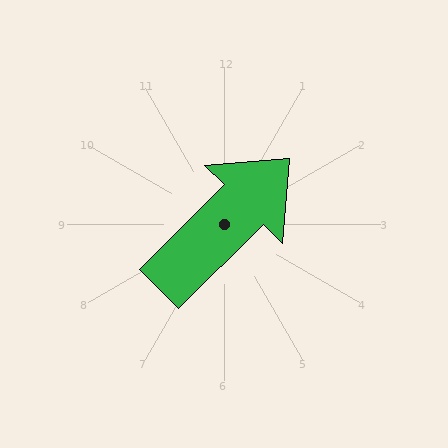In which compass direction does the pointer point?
Northeast.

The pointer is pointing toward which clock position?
Roughly 2 o'clock.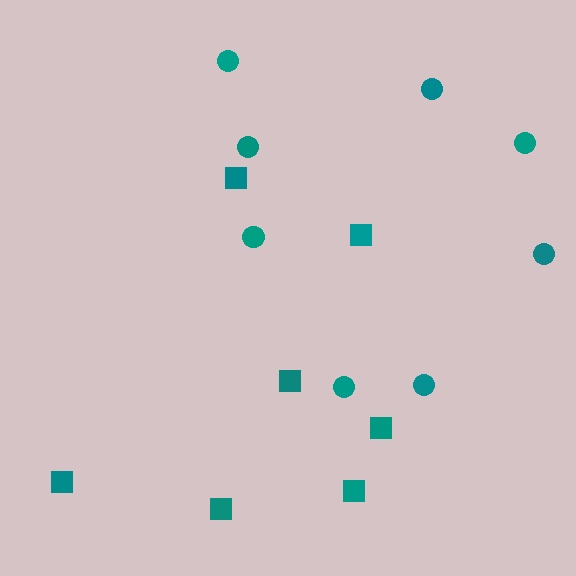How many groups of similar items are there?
There are 2 groups: one group of squares (7) and one group of circles (8).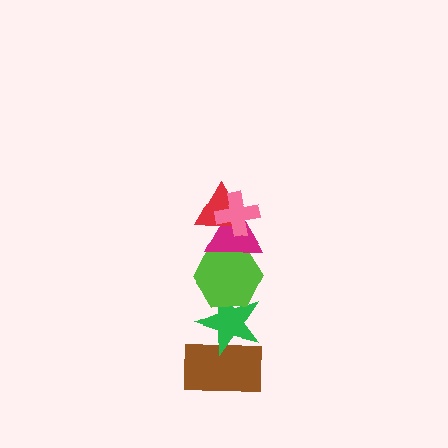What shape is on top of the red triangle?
The pink cross is on top of the red triangle.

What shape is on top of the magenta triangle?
The red triangle is on top of the magenta triangle.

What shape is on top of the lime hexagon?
The magenta triangle is on top of the lime hexagon.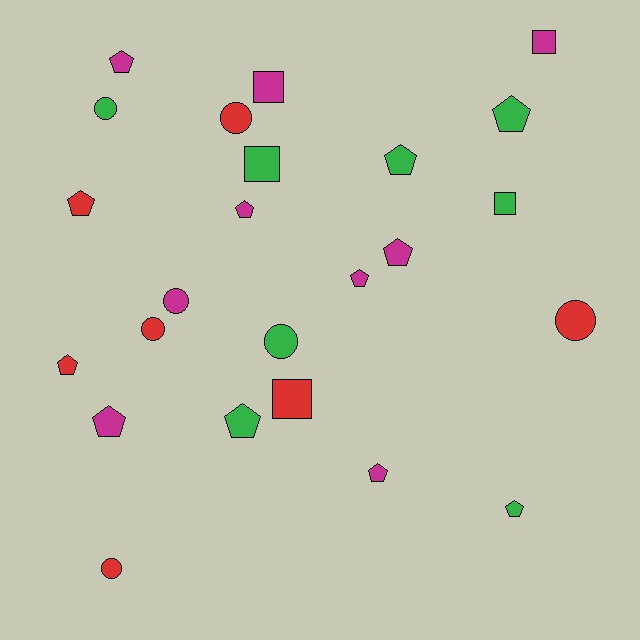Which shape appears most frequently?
Pentagon, with 12 objects.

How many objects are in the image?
There are 24 objects.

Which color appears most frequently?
Magenta, with 9 objects.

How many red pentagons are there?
There are 2 red pentagons.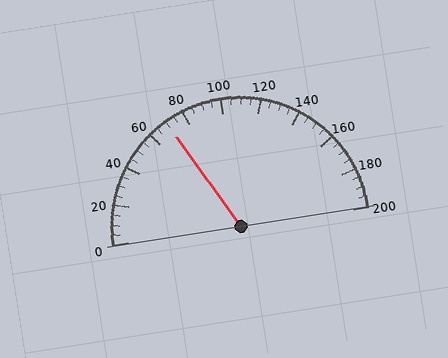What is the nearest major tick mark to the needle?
The nearest major tick mark is 80.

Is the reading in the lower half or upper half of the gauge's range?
The reading is in the lower half of the range (0 to 200).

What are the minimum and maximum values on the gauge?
The gauge ranges from 0 to 200.